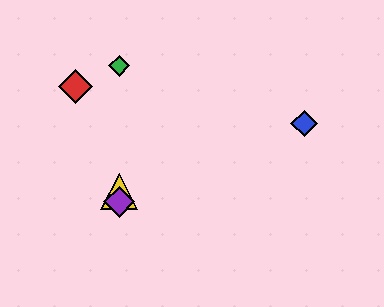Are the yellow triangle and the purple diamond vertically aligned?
Yes, both are at x≈119.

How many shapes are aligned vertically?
3 shapes (the green diamond, the yellow triangle, the purple diamond) are aligned vertically.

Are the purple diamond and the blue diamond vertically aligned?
No, the purple diamond is at x≈119 and the blue diamond is at x≈304.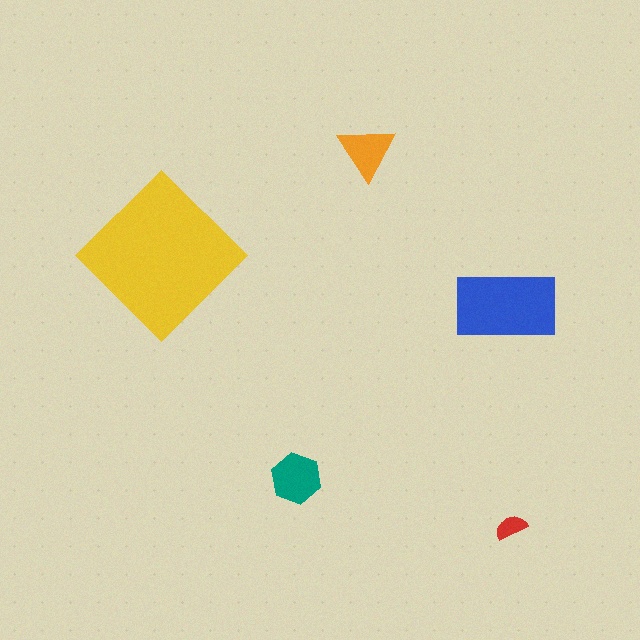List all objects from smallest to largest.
The red semicircle, the orange triangle, the teal hexagon, the blue rectangle, the yellow diamond.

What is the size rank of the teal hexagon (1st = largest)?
3rd.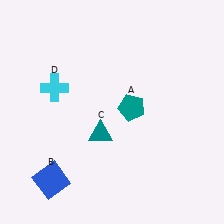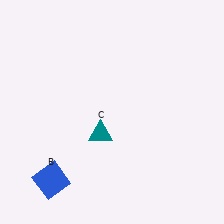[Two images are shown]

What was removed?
The cyan cross (D), the teal pentagon (A) were removed in Image 2.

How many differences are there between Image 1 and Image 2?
There are 2 differences between the two images.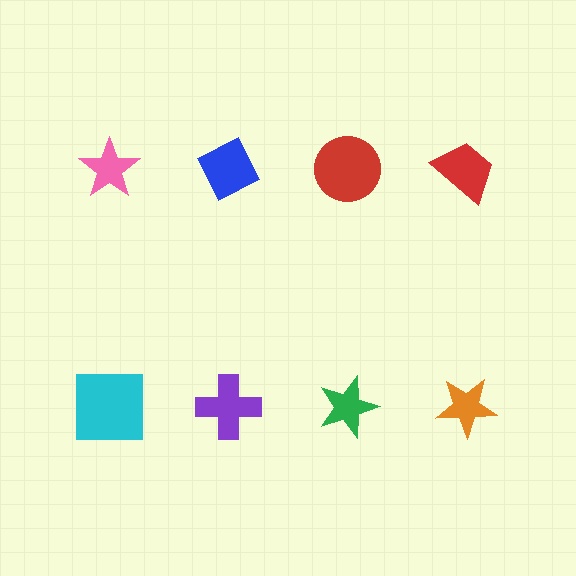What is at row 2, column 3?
A green star.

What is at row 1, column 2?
A blue diamond.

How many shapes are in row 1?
4 shapes.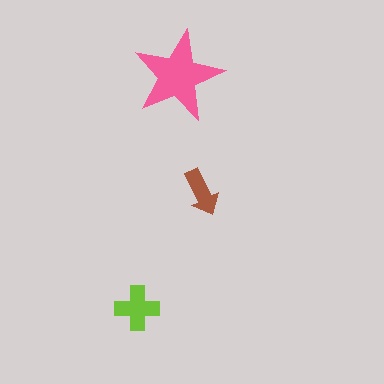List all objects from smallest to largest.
The brown arrow, the lime cross, the pink star.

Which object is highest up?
The pink star is topmost.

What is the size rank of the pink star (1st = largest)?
1st.